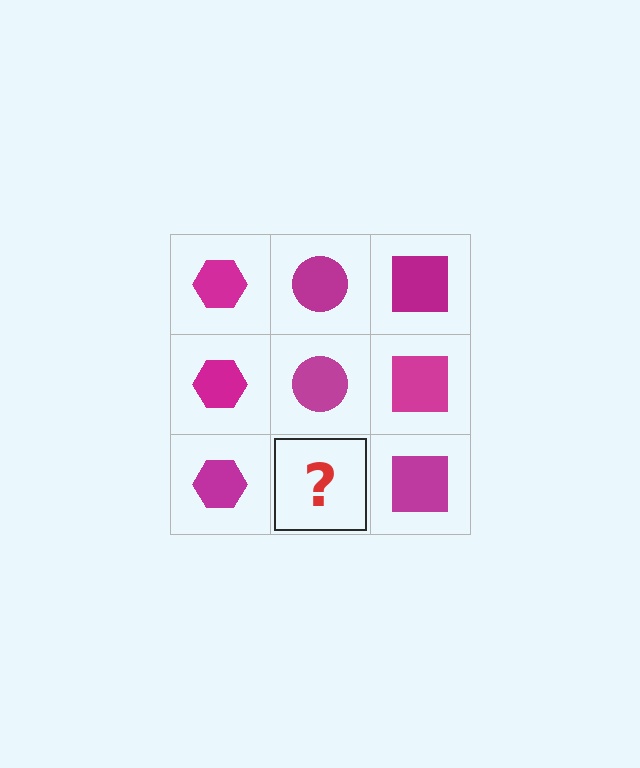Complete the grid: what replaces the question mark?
The question mark should be replaced with a magenta circle.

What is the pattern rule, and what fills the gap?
The rule is that each column has a consistent shape. The gap should be filled with a magenta circle.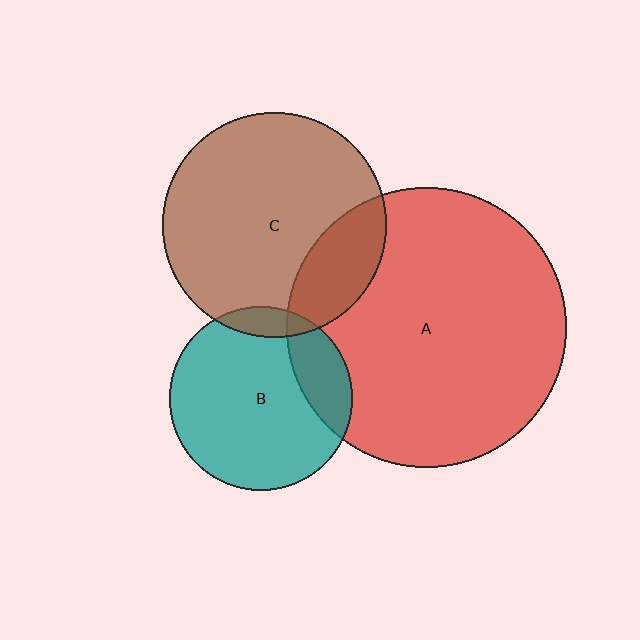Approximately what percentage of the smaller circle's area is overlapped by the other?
Approximately 20%.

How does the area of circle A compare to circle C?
Approximately 1.6 times.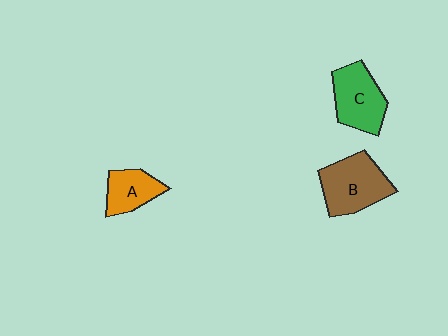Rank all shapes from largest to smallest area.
From largest to smallest: B (brown), C (green), A (orange).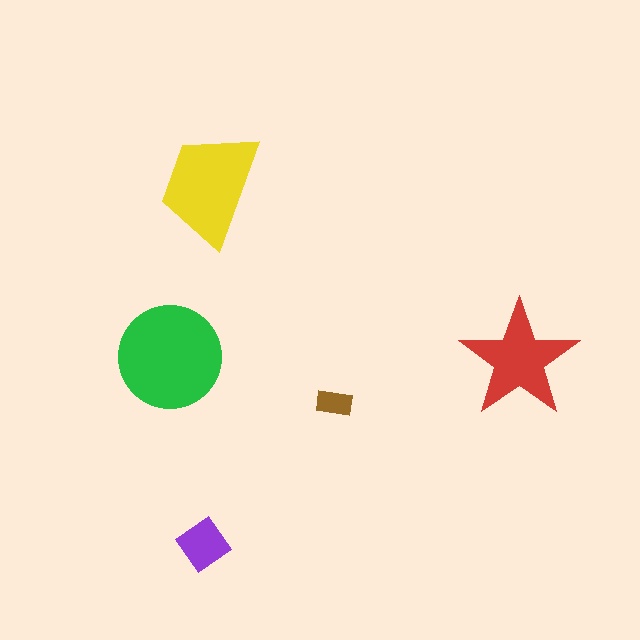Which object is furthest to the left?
The green circle is leftmost.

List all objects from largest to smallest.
The green circle, the yellow trapezoid, the red star, the purple diamond, the brown rectangle.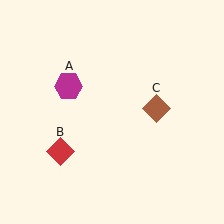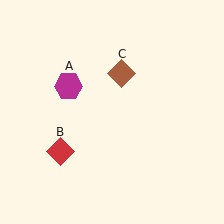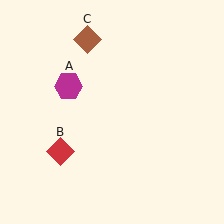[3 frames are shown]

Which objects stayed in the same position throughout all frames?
Magenta hexagon (object A) and red diamond (object B) remained stationary.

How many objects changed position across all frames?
1 object changed position: brown diamond (object C).